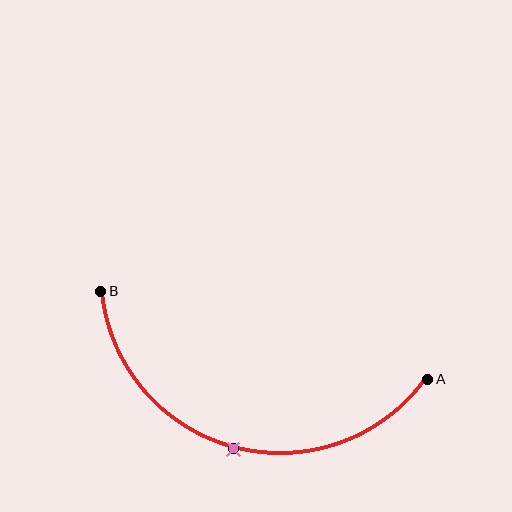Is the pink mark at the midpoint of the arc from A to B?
Yes. The pink mark lies on the arc at equal arc-length from both A and B — it is the arc midpoint.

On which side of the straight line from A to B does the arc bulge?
The arc bulges below the straight line connecting A and B.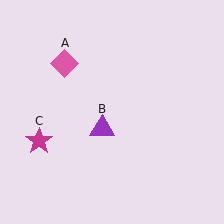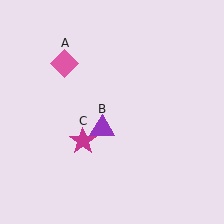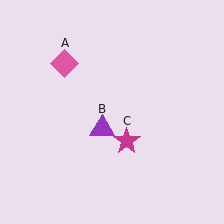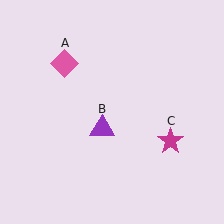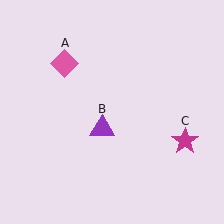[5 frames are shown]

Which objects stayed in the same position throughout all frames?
Pink diamond (object A) and purple triangle (object B) remained stationary.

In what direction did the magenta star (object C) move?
The magenta star (object C) moved right.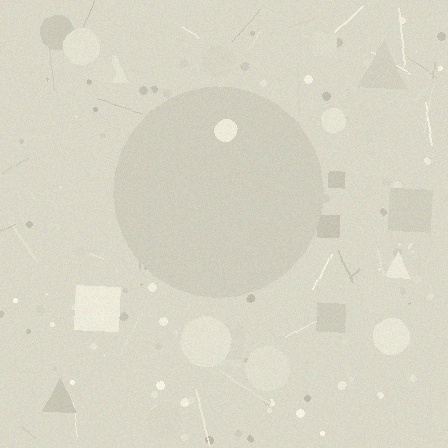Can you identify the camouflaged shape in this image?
The camouflaged shape is a circle.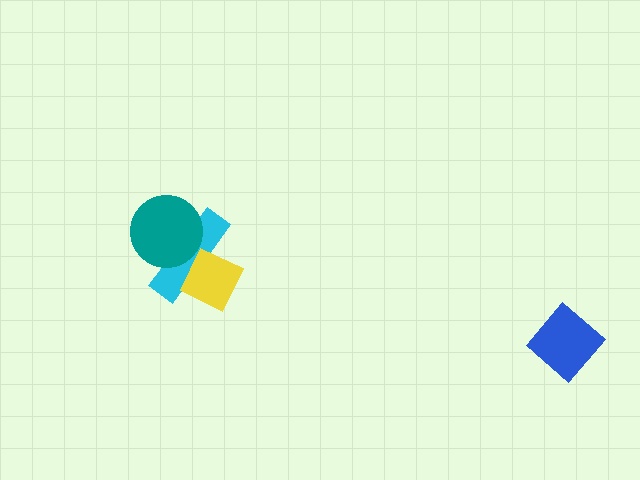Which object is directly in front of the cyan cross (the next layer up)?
The yellow diamond is directly in front of the cyan cross.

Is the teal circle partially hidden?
No, no other shape covers it.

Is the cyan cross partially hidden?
Yes, it is partially covered by another shape.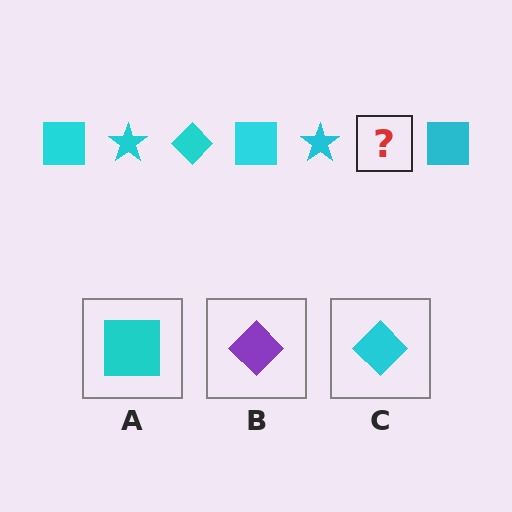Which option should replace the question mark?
Option C.